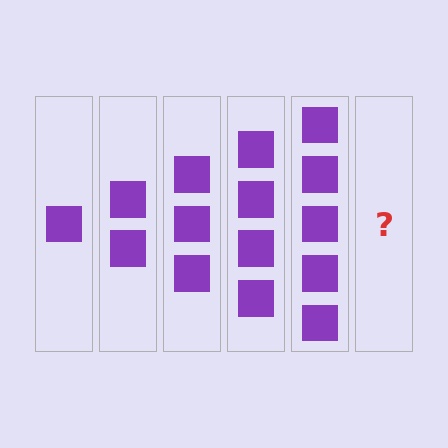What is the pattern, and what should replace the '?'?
The pattern is that each step adds one more square. The '?' should be 6 squares.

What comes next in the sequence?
The next element should be 6 squares.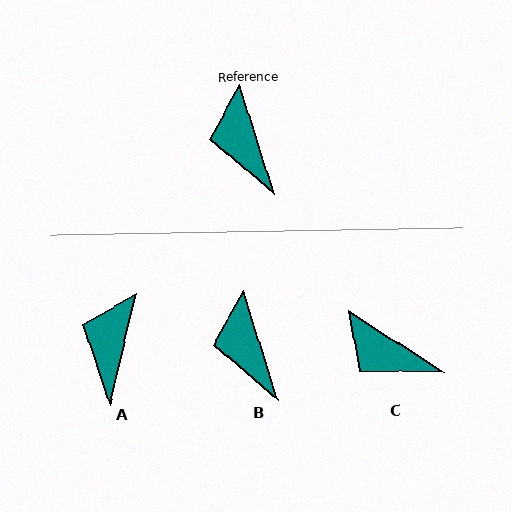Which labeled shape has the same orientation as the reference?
B.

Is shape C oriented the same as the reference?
No, it is off by about 40 degrees.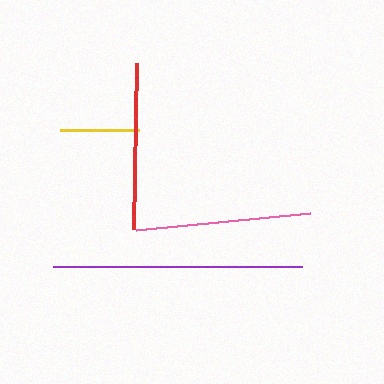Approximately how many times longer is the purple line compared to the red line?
The purple line is approximately 1.5 times the length of the red line.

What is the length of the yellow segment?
The yellow segment is approximately 79 pixels long.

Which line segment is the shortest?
The yellow line is the shortest at approximately 79 pixels.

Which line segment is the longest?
The purple line is the longest at approximately 248 pixels.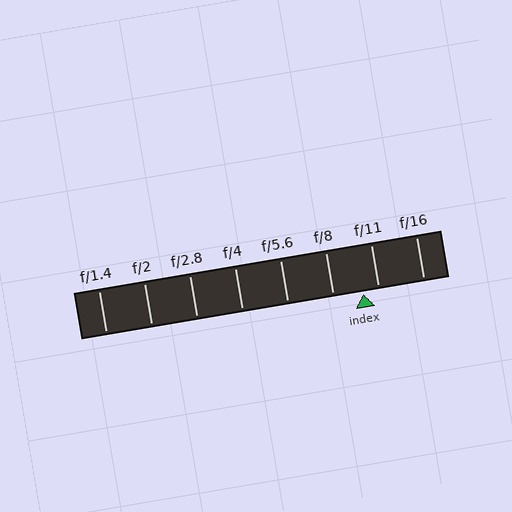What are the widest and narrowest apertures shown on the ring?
The widest aperture shown is f/1.4 and the narrowest is f/16.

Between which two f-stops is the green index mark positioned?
The index mark is between f/8 and f/11.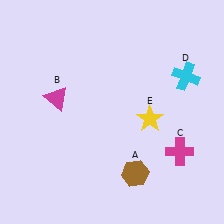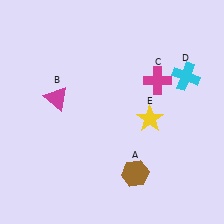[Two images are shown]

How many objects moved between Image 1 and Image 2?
1 object moved between the two images.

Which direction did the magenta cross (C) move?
The magenta cross (C) moved up.